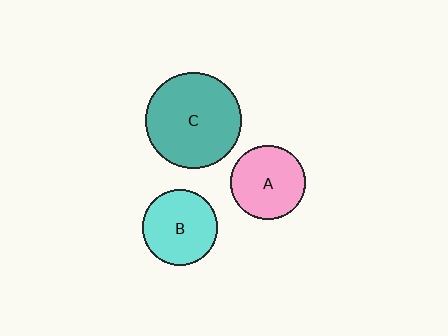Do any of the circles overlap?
No, none of the circles overlap.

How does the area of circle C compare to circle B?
Approximately 1.6 times.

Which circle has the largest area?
Circle C (teal).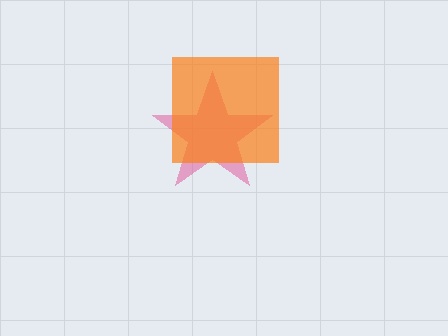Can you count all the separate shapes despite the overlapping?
Yes, there are 2 separate shapes.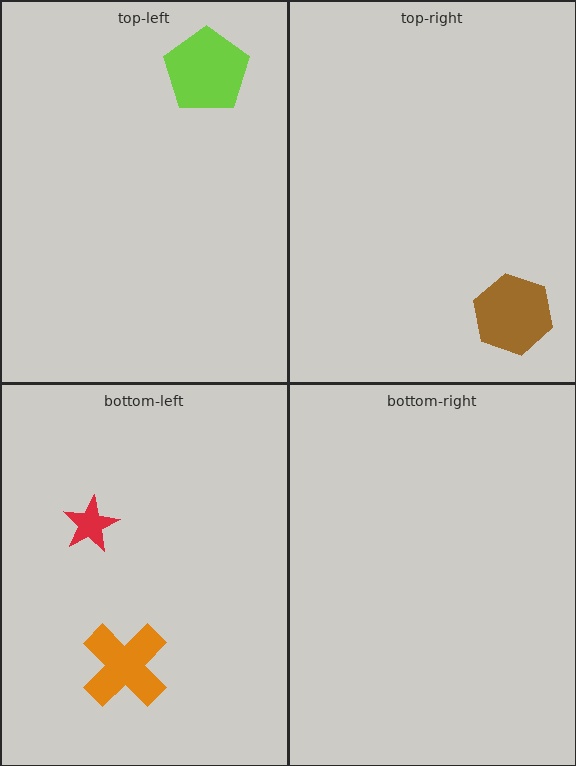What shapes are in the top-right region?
The brown hexagon.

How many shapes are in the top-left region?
1.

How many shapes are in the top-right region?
1.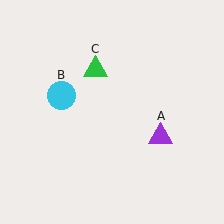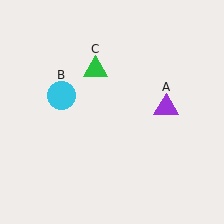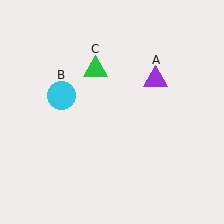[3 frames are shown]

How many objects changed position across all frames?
1 object changed position: purple triangle (object A).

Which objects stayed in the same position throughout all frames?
Cyan circle (object B) and green triangle (object C) remained stationary.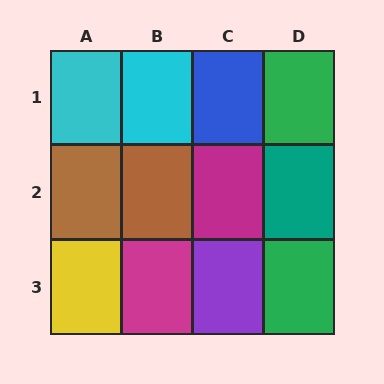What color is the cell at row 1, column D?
Green.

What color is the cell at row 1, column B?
Cyan.